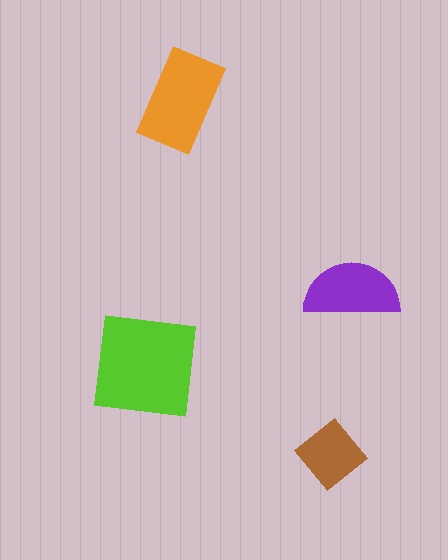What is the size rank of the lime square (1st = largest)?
1st.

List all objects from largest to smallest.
The lime square, the orange rectangle, the purple semicircle, the brown diamond.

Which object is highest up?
The orange rectangle is topmost.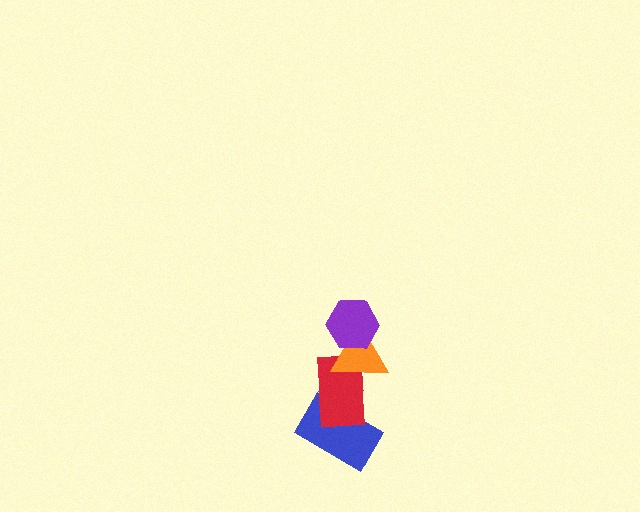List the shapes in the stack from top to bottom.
From top to bottom: the purple hexagon, the orange triangle, the red rectangle, the blue rectangle.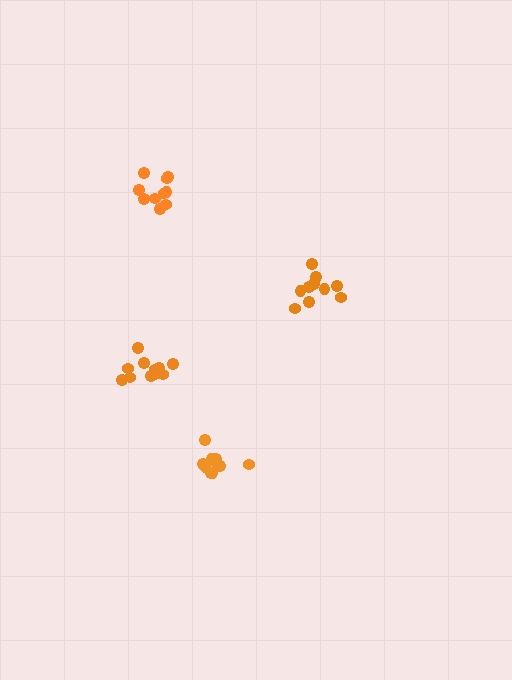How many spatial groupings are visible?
There are 4 spatial groupings.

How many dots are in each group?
Group 1: 10 dots, Group 2: 10 dots, Group 3: 12 dots, Group 4: 10 dots (42 total).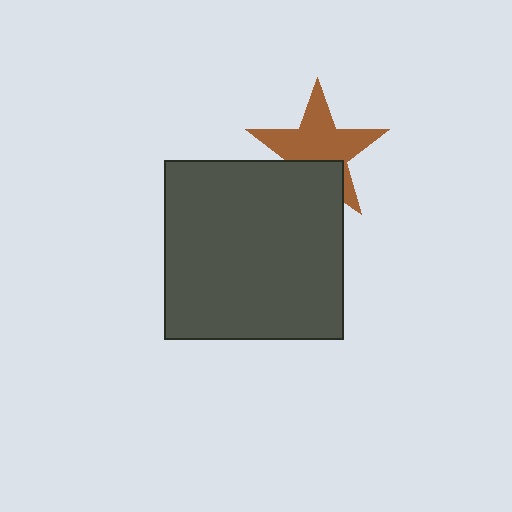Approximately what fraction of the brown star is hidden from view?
Roughly 32% of the brown star is hidden behind the dark gray square.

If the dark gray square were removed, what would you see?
You would see the complete brown star.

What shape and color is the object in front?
The object in front is a dark gray square.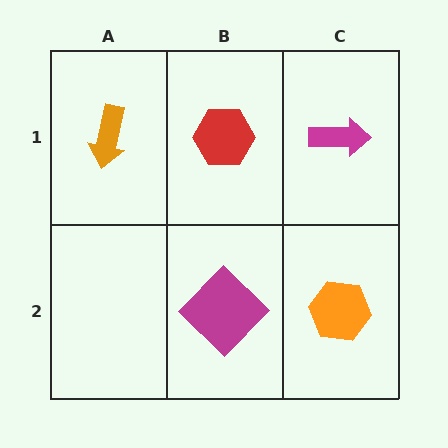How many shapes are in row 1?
3 shapes.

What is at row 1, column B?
A red hexagon.